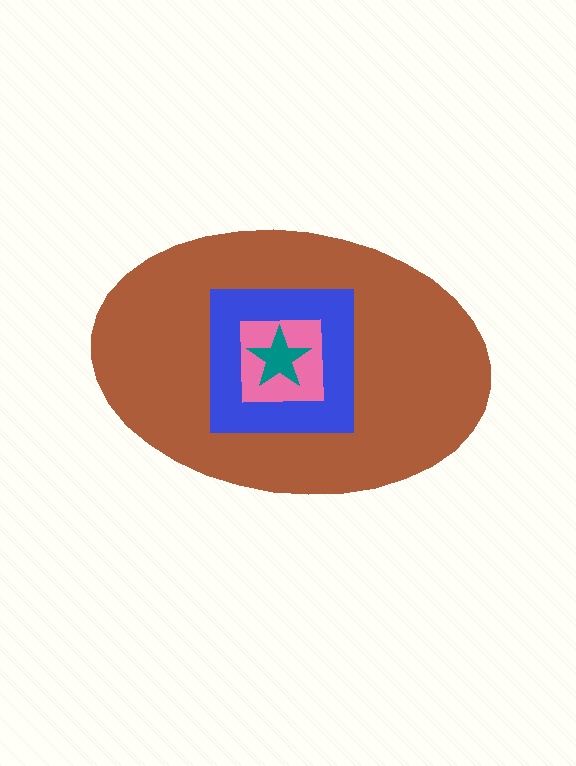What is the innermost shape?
The teal star.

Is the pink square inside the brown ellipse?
Yes.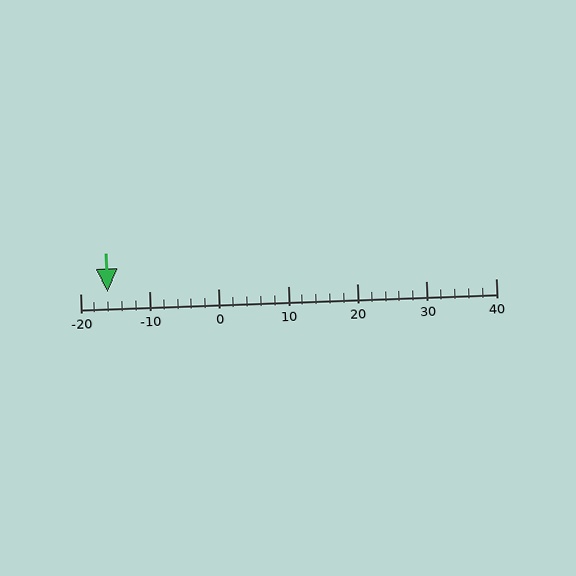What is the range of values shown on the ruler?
The ruler shows values from -20 to 40.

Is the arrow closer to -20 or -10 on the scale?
The arrow is closer to -20.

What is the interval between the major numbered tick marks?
The major tick marks are spaced 10 units apart.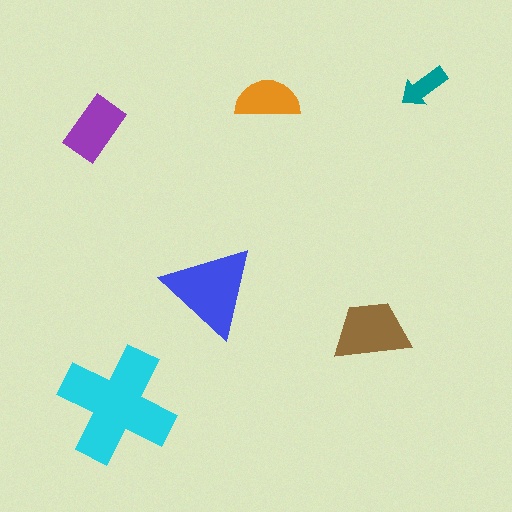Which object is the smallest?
The teal arrow.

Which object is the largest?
The cyan cross.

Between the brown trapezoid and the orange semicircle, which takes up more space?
The brown trapezoid.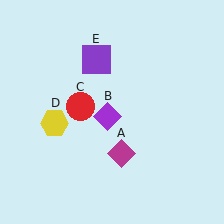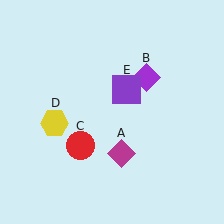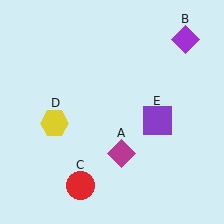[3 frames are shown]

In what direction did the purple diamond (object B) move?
The purple diamond (object B) moved up and to the right.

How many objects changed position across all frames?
3 objects changed position: purple diamond (object B), red circle (object C), purple square (object E).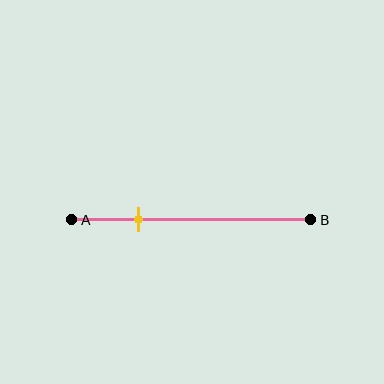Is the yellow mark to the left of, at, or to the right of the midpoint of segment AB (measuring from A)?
The yellow mark is to the left of the midpoint of segment AB.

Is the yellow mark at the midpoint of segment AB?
No, the mark is at about 30% from A, not at the 50% midpoint.